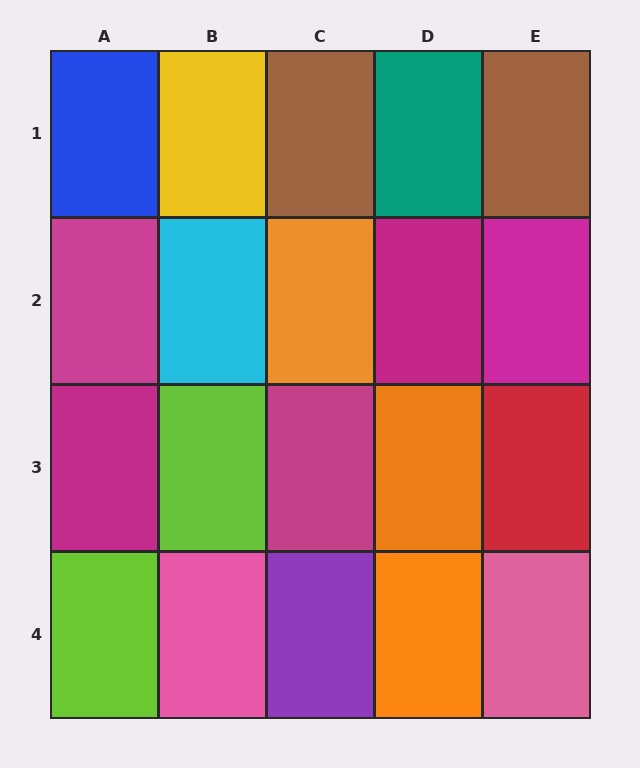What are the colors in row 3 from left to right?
Magenta, lime, magenta, orange, red.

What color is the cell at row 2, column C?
Orange.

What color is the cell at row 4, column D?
Orange.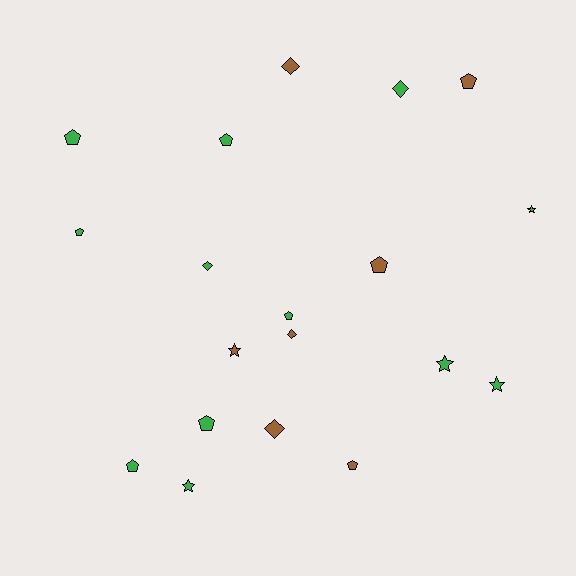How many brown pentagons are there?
There are 3 brown pentagons.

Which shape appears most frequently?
Pentagon, with 9 objects.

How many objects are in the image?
There are 19 objects.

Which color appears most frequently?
Green, with 12 objects.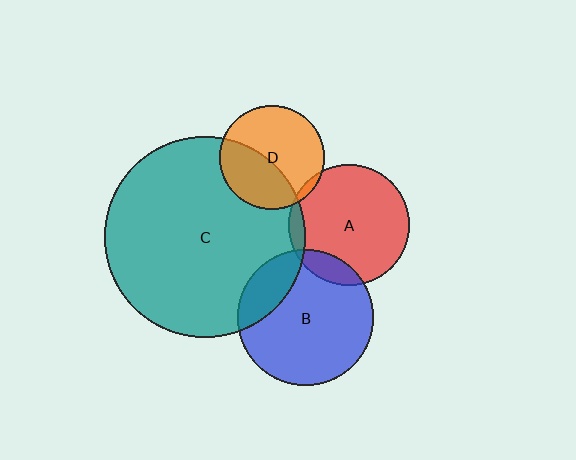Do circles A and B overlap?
Yes.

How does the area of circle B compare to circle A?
Approximately 1.3 times.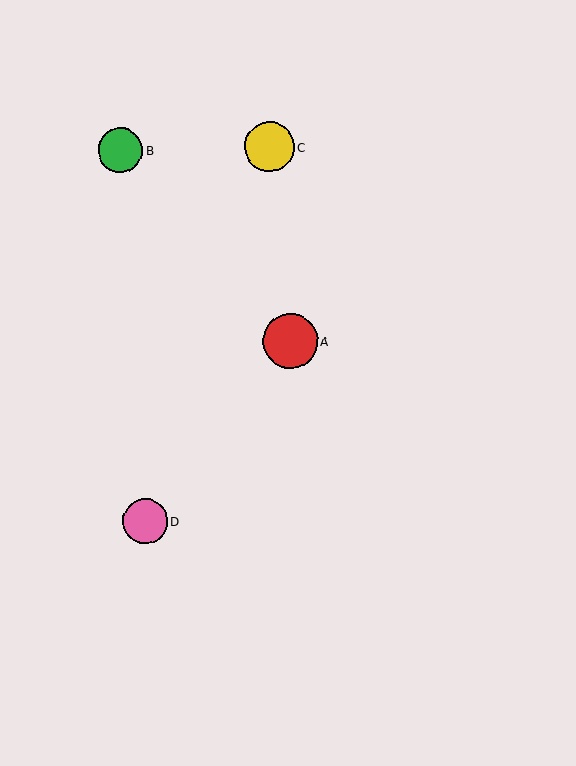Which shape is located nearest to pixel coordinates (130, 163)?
The green circle (labeled B) at (120, 150) is nearest to that location.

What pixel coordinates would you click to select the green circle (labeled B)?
Click at (120, 150) to select the green circle B.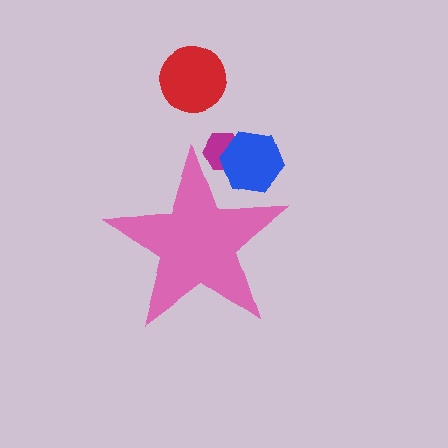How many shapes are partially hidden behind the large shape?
2 shapes are partially hidden.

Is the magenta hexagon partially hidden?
Yes, the magenta hexagon is partially hidden behind the pink star.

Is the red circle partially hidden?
No, the red circle is fully visible.